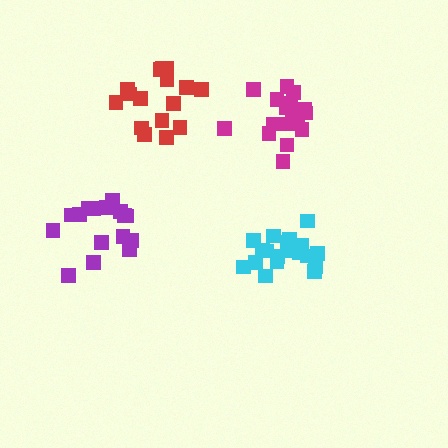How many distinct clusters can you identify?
There are 4 distinct clusters.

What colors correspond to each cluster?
The clusters are colored: cyan, red, purple, magenta.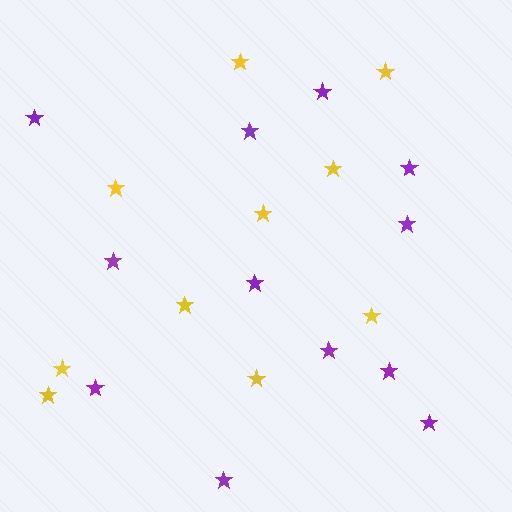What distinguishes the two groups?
There are 2 groups: one group of yellow stars (10) and one group of purple stars (12).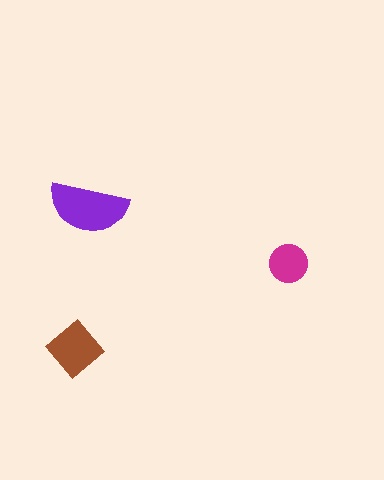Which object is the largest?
The purple semicircle.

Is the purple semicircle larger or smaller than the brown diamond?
Larger.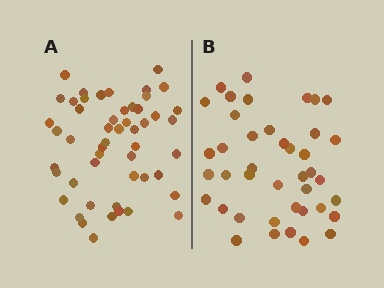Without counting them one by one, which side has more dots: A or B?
Region A (the left region) has more dots.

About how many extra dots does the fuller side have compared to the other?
Region A has roughly 10 or so more dots than region B.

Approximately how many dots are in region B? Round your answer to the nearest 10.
About 40 dots. (The exact count is 41, which rounds to 40.)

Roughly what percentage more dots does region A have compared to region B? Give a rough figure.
About 25% more.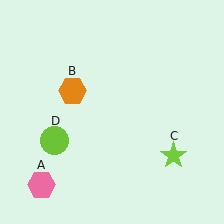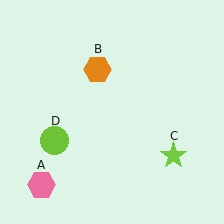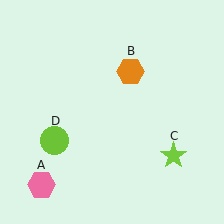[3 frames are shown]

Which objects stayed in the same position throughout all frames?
Pink hexagon (object A) and lime star (object C) and lime circle (object D) remained stationary.